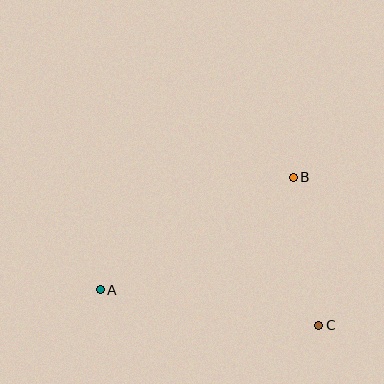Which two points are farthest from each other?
Points A and B are farthest from each other.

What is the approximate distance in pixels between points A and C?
The distance between A and C is approximately 222 pixels.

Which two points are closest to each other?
Points B and C are closest to each other.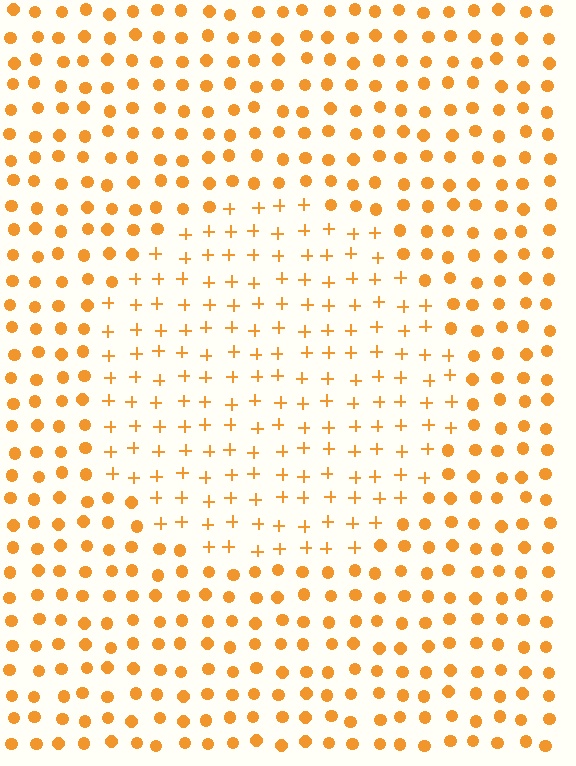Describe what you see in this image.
The image is filled with small orange elements arranged in a uniform grid. A circle-shaped region contains plus signs, while the surrounding area contains circles. The boundary is defined purely by the change in element shape.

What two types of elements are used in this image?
The image uses plus signs inside the circle region and circles outside it.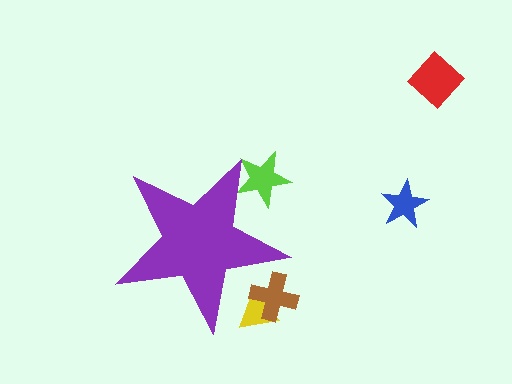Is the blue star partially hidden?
No, the blue star is fully visible.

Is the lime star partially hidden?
Yes, the lime star is partially hidden behind the purple star.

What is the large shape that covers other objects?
A purple star.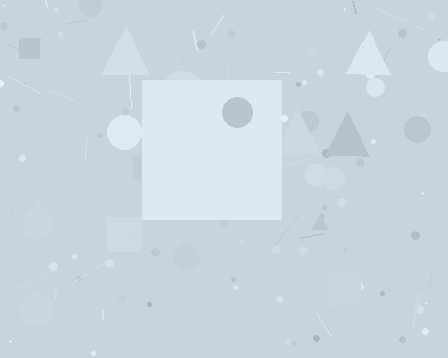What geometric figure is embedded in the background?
A square is embedded in the background.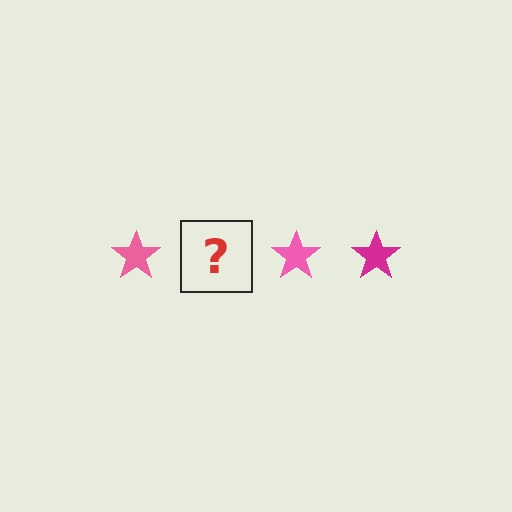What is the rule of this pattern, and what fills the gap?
The rule is that the pattern cycles through pink, magenta stars. The gap should be filled with a magenta star.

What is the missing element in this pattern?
The missing element is a magenta star.